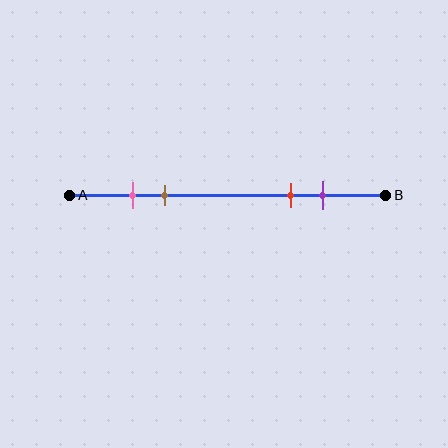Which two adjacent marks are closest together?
The pink and brown marks are the closest adjacent pair.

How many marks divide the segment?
There are 4 marks dividing the segment.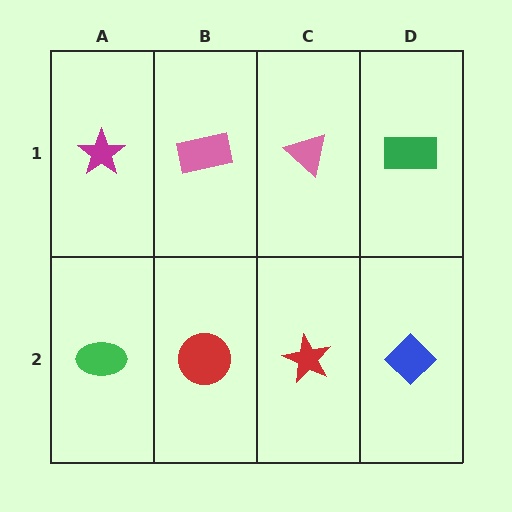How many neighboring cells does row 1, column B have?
3.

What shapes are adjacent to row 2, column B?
A pink rectangle (row 1, column B), a green ellipse (row 2, column A), a red star (row 2, column C).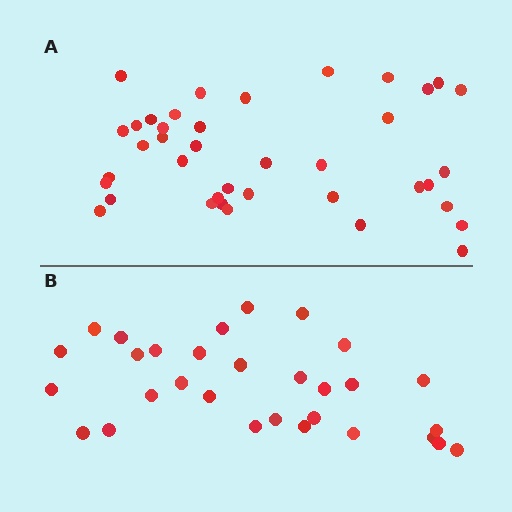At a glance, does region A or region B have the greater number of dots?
Region A (the top region) has more dots.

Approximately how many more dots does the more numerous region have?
Region A has roughly 8 or so more dots than region B.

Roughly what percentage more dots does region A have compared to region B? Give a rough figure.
About 30% more.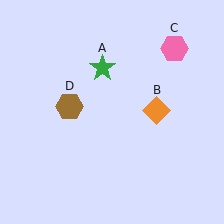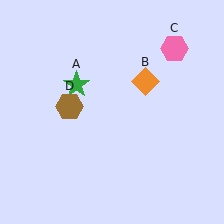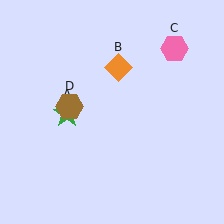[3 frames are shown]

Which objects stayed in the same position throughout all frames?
Pink hexagon (object C) and brown hexagon (object D) remained stationary.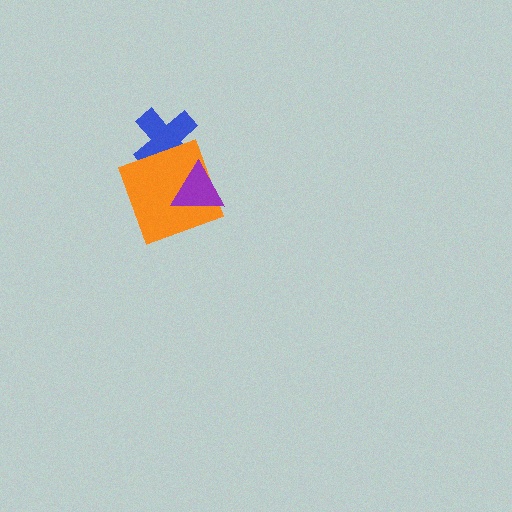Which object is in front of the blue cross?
The orange square is in front of the blue cross.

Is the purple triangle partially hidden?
No, no other shape covers it.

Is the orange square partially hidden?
Yes, it is partially covered by another shape.